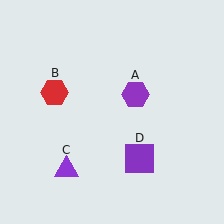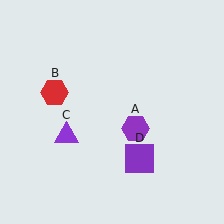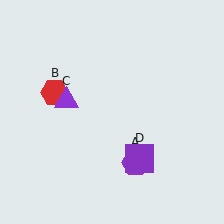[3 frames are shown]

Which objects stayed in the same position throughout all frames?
Red hexagon (object B) and purple square (object D) remained stationary.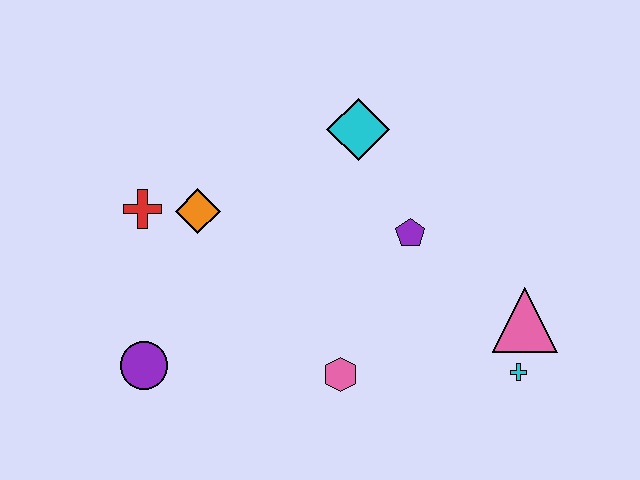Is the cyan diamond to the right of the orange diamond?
Yes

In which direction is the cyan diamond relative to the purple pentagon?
The cyan diamond is above the purple pentagon.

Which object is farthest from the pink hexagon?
The red cross is farthest from the pink hexagon.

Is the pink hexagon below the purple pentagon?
Yes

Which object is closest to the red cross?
The orange diamond is closest to the red cross.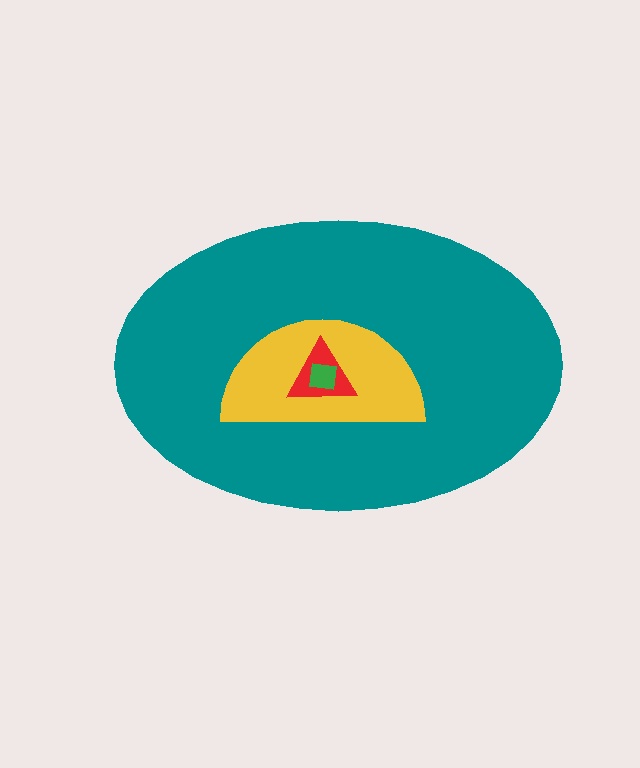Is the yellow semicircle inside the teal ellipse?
Yes.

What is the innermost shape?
The green square.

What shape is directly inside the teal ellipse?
The yellow semicircle.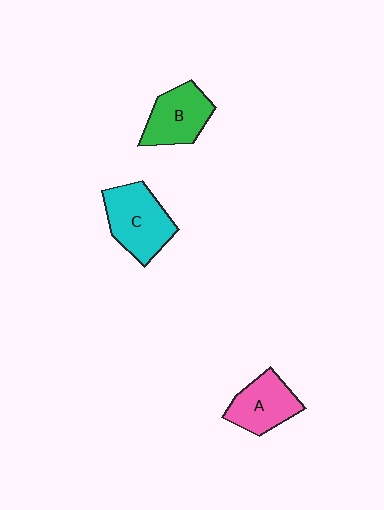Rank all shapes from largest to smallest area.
From largest to smallest: C (cyan), B (green), A (pink).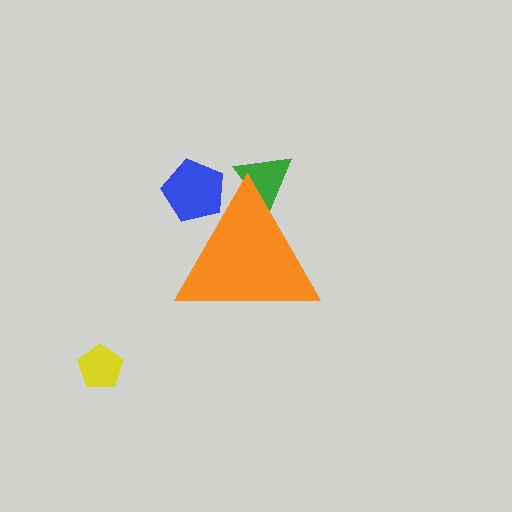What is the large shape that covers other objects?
An orange triangle.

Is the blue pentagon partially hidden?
Yes, the blue pentagon is partially hidden behind the orange triangle.